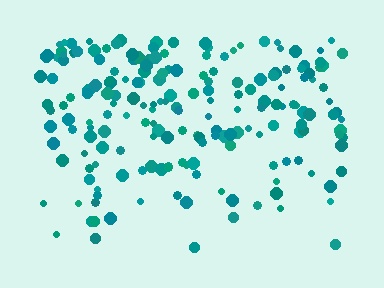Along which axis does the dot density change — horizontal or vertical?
Vertical.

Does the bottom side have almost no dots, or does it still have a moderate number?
Still a moderate number, just noticeably fewer than the top.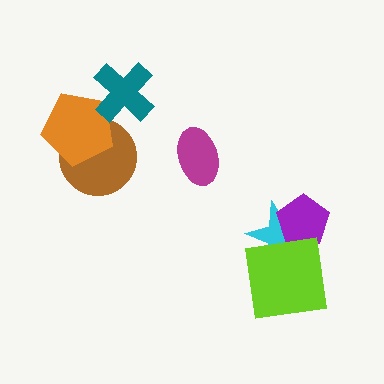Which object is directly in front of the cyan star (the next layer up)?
The purple pentagon is directly in front of the cyan star.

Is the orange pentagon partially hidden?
Yes, it is partially covered by another shape.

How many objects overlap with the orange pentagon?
2 objects overlap with the orange pentagon.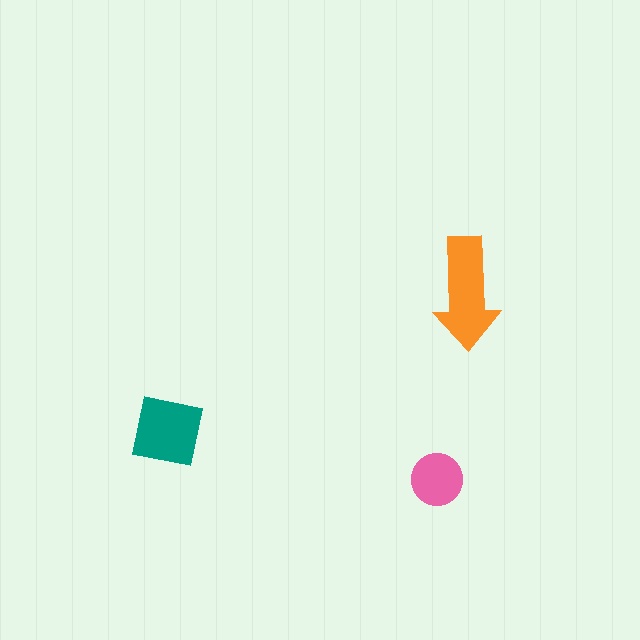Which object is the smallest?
The pink circle.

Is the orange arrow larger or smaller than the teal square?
Larger.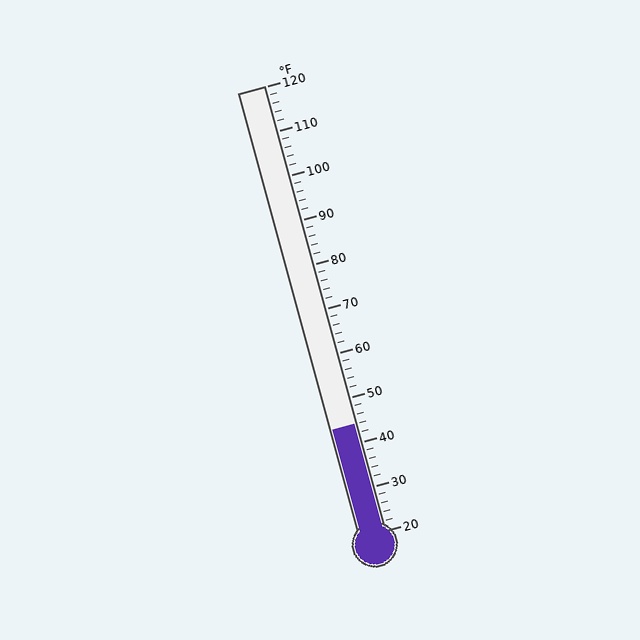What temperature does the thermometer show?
The thermometer shows approximately 44°F.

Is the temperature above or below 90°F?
The temperature is below 90°F.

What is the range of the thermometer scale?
The thermometer scale ranges from 20°F to 120°F.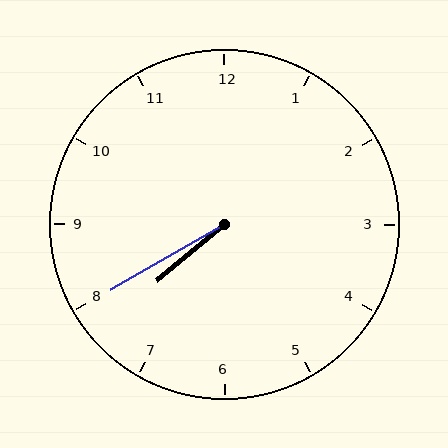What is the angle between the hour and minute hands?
Approximately 10 degrees.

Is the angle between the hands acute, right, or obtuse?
It is acute.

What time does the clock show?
7:40.